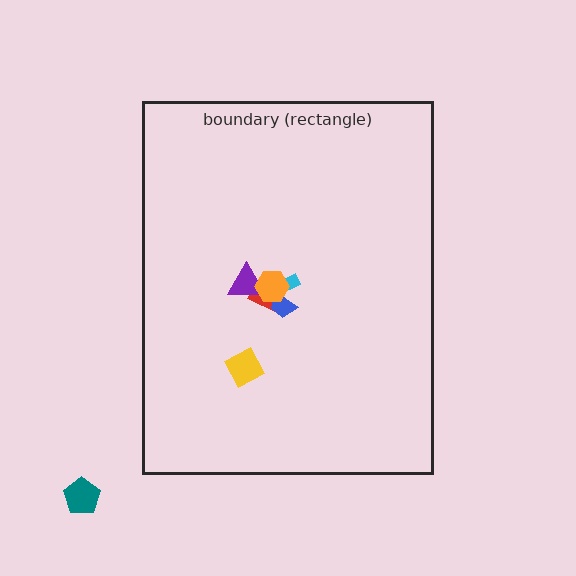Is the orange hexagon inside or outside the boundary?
Inside.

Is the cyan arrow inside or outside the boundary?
Inside.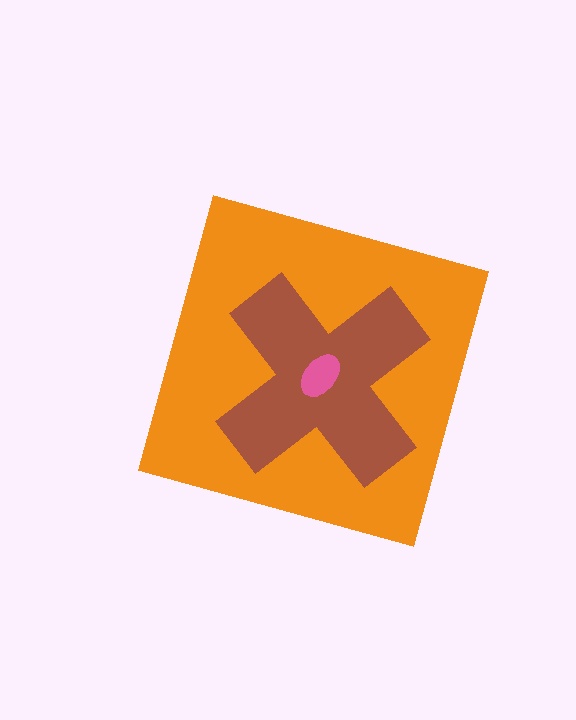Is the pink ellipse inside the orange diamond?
Yes.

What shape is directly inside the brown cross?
The pink ellipse.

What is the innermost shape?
The pink ellipse.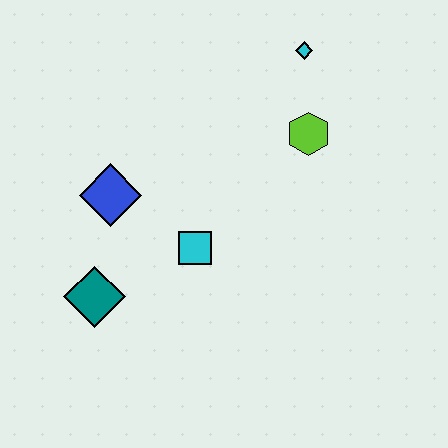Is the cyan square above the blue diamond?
No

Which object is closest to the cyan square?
The blue diamond is closest to the cyan square.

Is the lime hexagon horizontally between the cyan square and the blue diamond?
No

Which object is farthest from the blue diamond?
The cyan diamond is farthest from the blue diamond.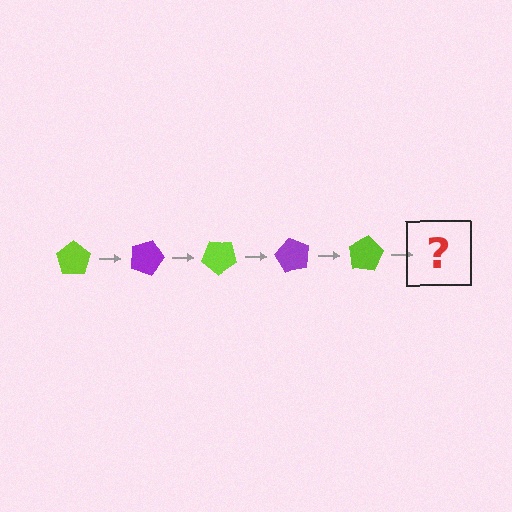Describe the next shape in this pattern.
It should be a purple pentagon, rotated 100 degrees from the start.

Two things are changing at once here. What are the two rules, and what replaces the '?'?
The two rules are that it rotates 20 degrees each step and the color cycles through lime and purple. The '?' should be a purple pentagon, rotated 100 degrees from the start.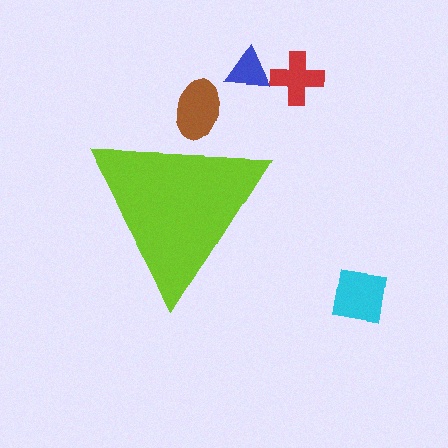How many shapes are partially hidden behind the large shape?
1 shape is partially hidden.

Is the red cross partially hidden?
No, the red cross is fully visible.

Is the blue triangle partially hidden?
No, the blue triangle is fully visible.